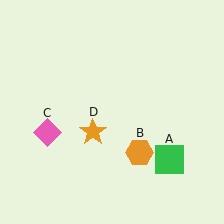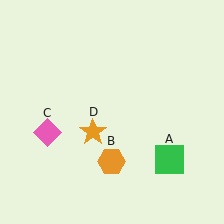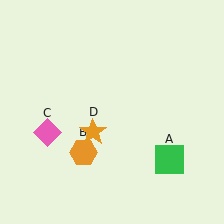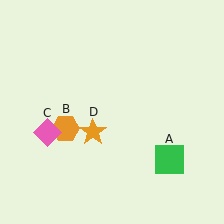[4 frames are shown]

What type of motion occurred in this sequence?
The orange hexagon (object B) rotated clockwise around the center of the scene.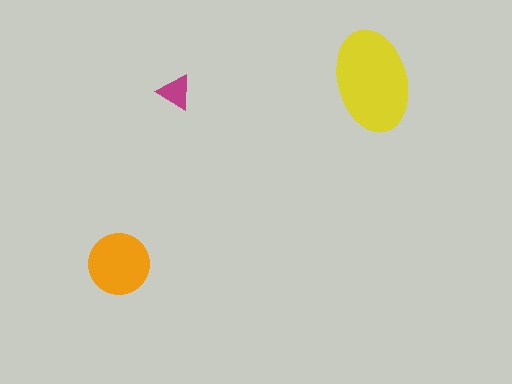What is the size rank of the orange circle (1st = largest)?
2nd.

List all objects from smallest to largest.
The magenta triangle, the orange circle, the yellow ellipse.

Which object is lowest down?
The orange circle is bottommost.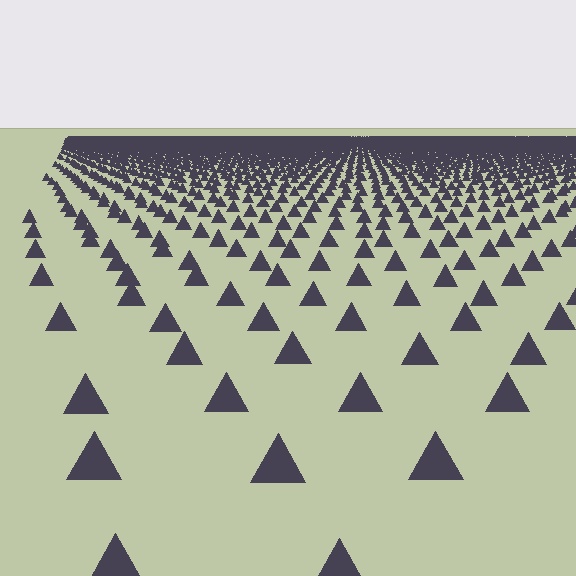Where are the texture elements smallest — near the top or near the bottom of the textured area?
Near the top.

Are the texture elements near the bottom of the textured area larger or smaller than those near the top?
Larger. Near the bottom, elements are closer to the viewer and appear at a bigger on-screen size.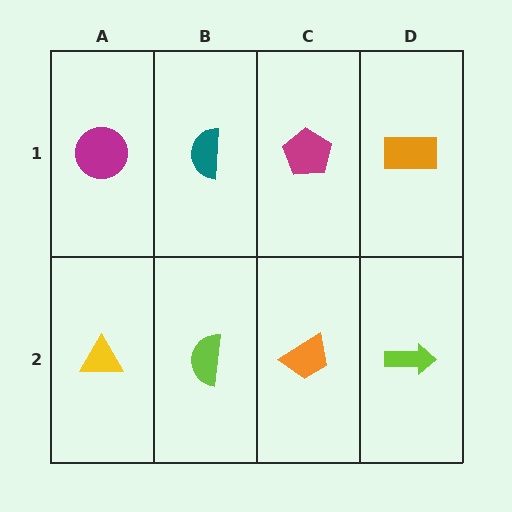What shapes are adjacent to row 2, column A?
A magenta circle (row 1, column A), a lime semicircle (row 2, column B).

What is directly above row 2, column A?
A magenta circle.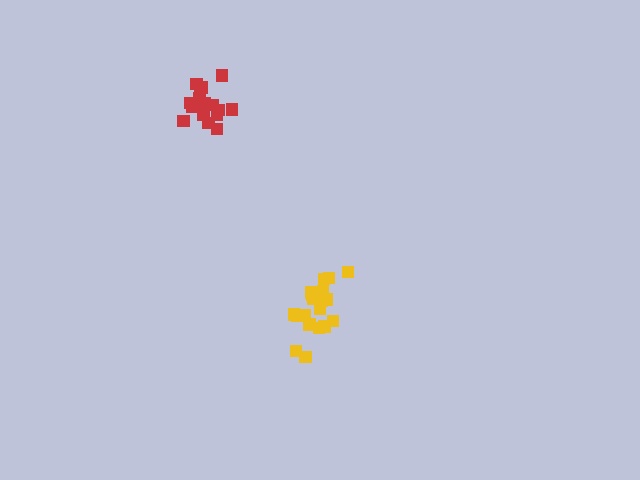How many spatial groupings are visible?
There are 2 spatial groupings.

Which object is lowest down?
The yellow cluster is bottommost.